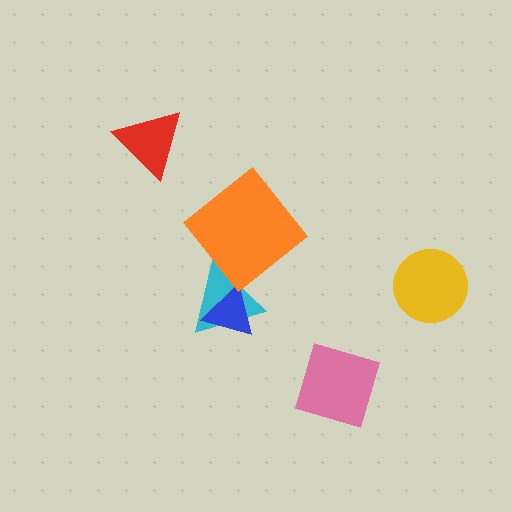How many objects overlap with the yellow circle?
0 objects overlap with the yellow circle.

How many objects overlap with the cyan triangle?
2 objects overlap with the cyan triangle.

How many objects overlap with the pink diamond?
0 objects overlap with the pink diamond.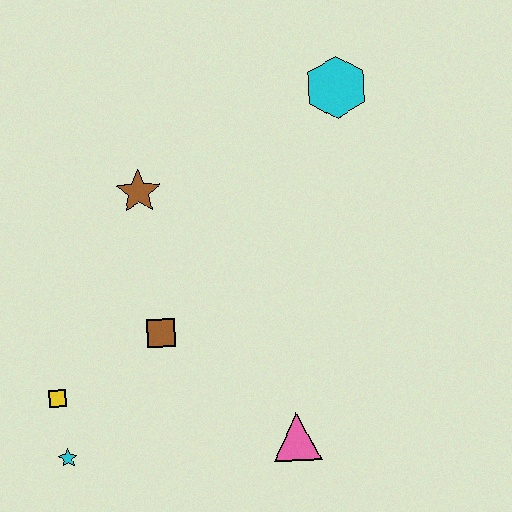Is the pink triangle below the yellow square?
Yes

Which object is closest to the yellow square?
The cyan star is closest to the yellow square.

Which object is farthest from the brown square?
The cyan hexagon is farthest from the brown square.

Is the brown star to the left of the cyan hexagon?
Yes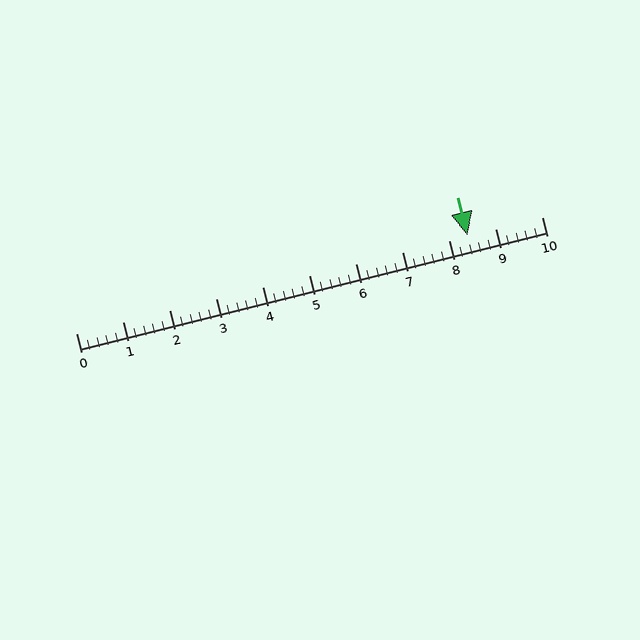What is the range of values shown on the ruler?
The ruler shows values from 0 to 10.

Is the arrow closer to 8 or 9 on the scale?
The arrow is closer to 8.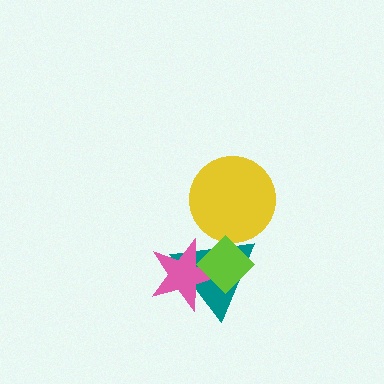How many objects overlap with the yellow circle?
1 object overlaps with the yellow circle.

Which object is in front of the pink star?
The lime diamond is in front of the pink star.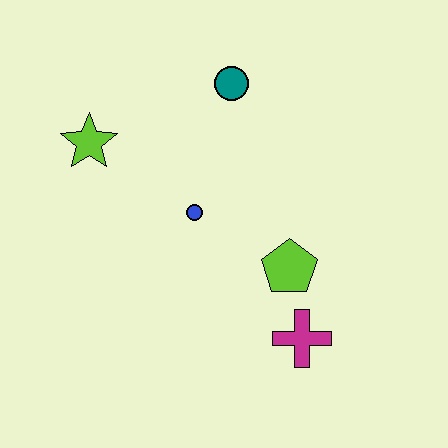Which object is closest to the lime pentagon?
The magenta cross is closest to the lime pentagon.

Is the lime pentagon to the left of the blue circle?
No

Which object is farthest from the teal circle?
The magenta cross is farthest from the teal circle.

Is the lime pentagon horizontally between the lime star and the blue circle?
No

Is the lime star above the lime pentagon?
Yes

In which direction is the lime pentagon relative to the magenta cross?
The lime pentagon is above the magenta cross.